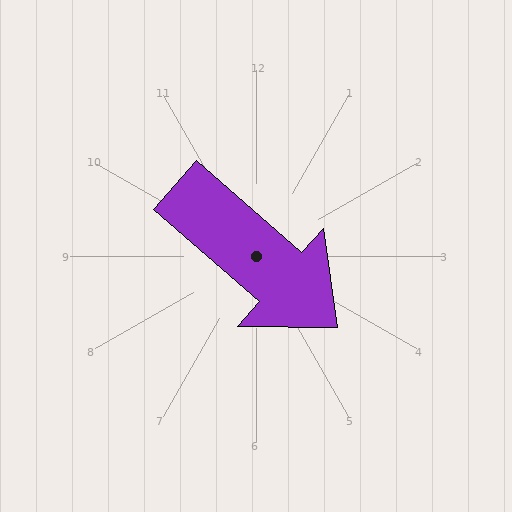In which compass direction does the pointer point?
Southeast.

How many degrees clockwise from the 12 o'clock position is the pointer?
Approximately 131 degrees.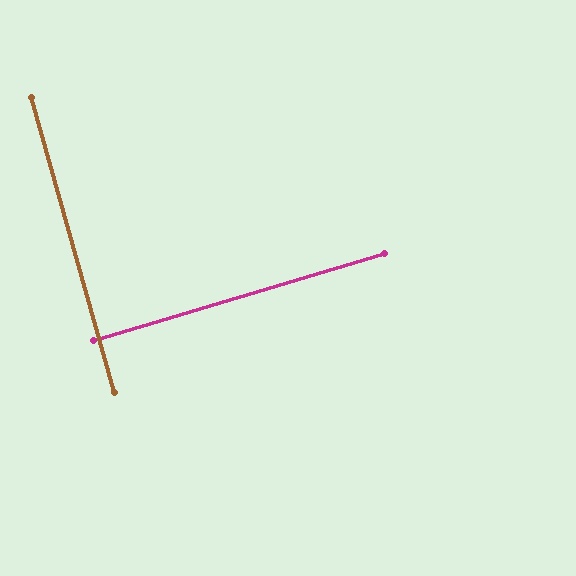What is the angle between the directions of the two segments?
Approximately 89 degrees.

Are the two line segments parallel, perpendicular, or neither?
Perpendicular — they meet at approximately 89°.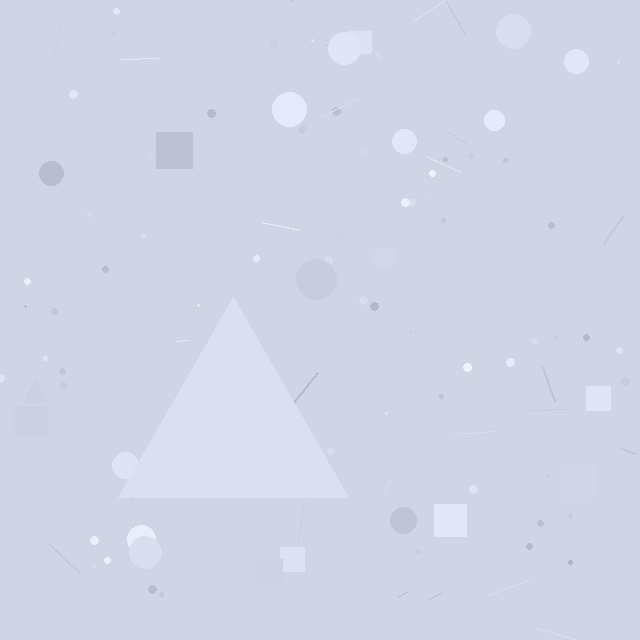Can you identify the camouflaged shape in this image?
The camouflaged shape is a triangle.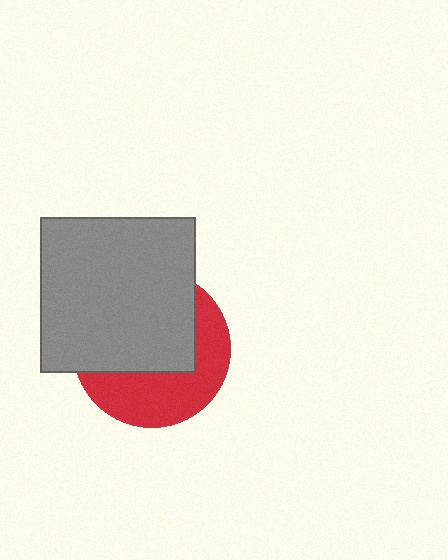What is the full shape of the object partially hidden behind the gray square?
The partially hidden object is a red circle.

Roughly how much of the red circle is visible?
A small part of it is visible (roughly 43%).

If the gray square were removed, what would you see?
You would see the complete red circle.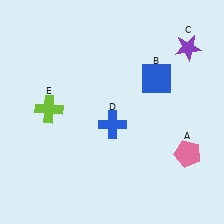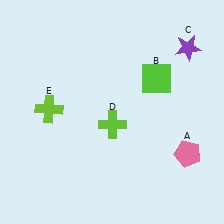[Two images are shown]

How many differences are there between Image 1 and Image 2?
There are 2 differences between the two images.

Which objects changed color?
B changed from blue to lime. D changed from blue to lime.